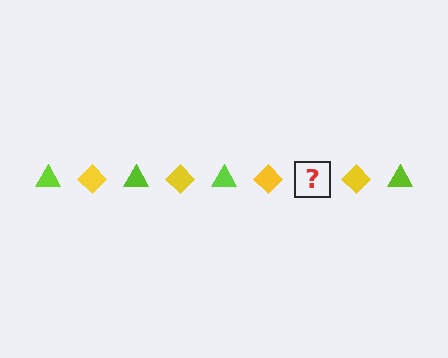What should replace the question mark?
The question mark should be replaced with a lime triangle.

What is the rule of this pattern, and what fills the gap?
The rule is that the pattern alternates between lime triangle and yellow diamond. The gap should be filled with a lime triangle.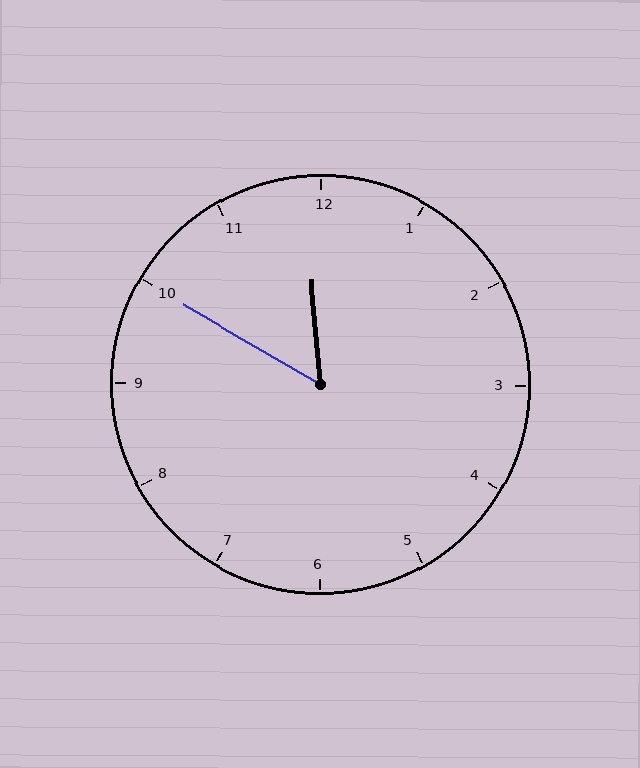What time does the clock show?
11:50.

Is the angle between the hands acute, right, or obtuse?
It is acute.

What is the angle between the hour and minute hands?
Approximately 55 degrees.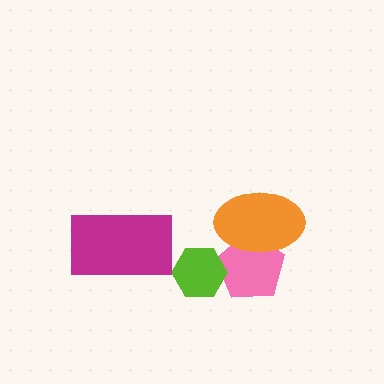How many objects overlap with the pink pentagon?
2 objects overlap with the pink pentagon.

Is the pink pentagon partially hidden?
Yes, it is partially covered by another shape.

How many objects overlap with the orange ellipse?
1 object overlaps with the orange ellipse.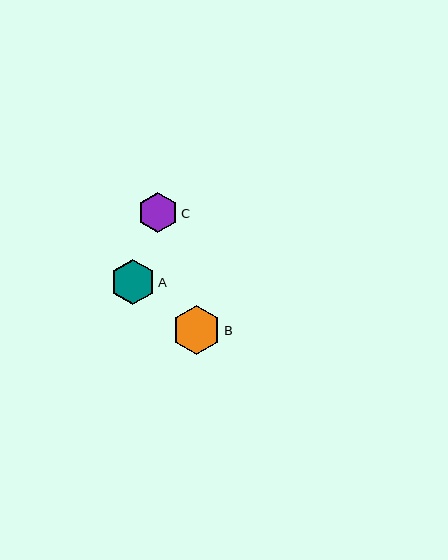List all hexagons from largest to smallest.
From largest to smallest: B, A, C.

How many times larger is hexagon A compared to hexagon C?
Hexagon A is approximately 1.1 times the size of hexagon C.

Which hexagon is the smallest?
Hexagon C is the smallest with a size of approximately 40 pixels.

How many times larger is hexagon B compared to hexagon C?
Hexagon B is approximately 1.2 times the size of hexagon C.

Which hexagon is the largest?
Hexagon B is the largest with a size of approximately 49 pixels.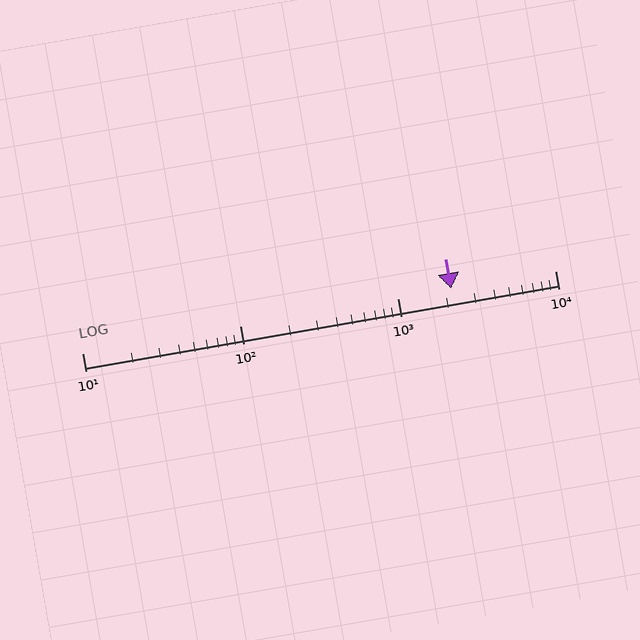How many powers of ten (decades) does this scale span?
The scale spans 3 decades, from 10 to 10000.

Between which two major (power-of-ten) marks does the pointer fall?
The pointer is between 1000 and 10000.